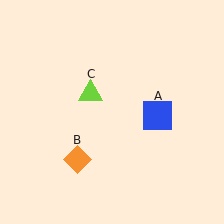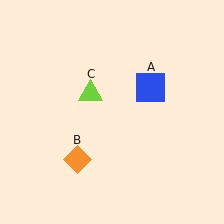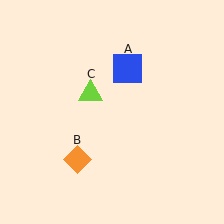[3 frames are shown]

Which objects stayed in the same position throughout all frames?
Orange diamond (object B) and lime triangle (object C) remained stationary.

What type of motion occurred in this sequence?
The blue square (object A) rotated counterclockwise around the center of the scene.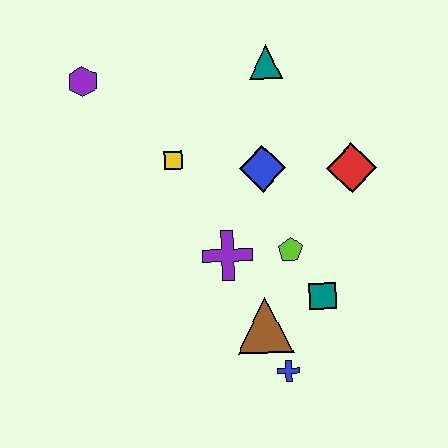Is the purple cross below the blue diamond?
Yes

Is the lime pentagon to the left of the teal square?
Yes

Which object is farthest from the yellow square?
The blue cross is farthest from the yellow square.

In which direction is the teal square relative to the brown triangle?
The teal square is to the right of the brown triangle.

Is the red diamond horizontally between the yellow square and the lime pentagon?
No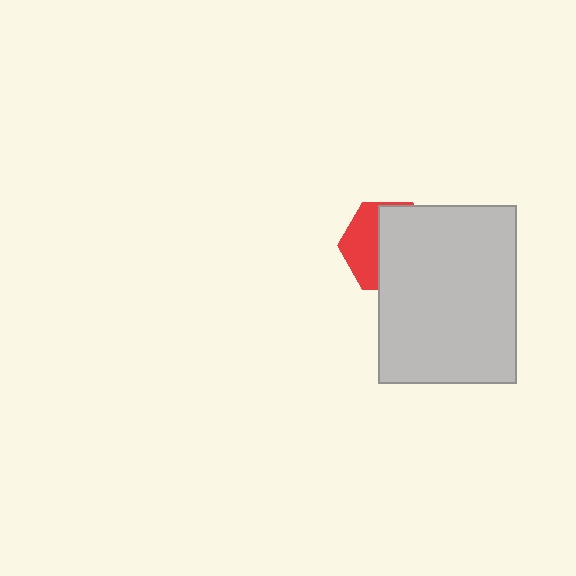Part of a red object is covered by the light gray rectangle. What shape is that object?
It is a hexagon.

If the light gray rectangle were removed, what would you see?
You would see the complete red hexagon.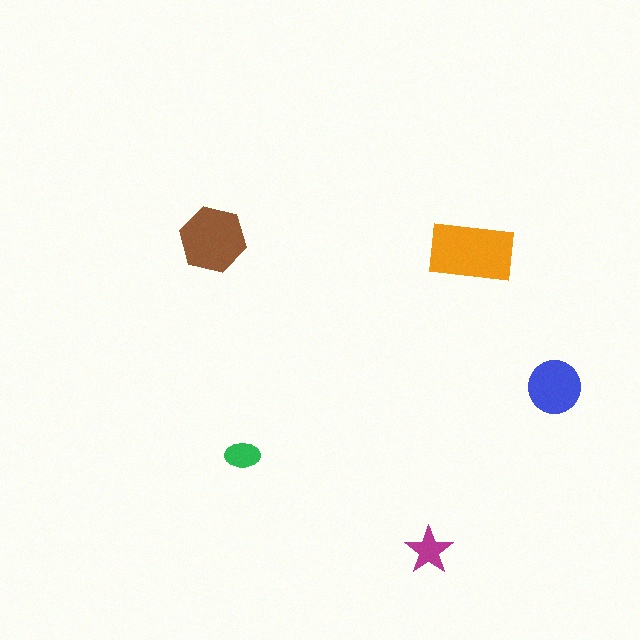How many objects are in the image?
There are 5 objects in the image.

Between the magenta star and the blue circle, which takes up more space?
The blue circle.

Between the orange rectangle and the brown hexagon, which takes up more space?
The orange rectangle.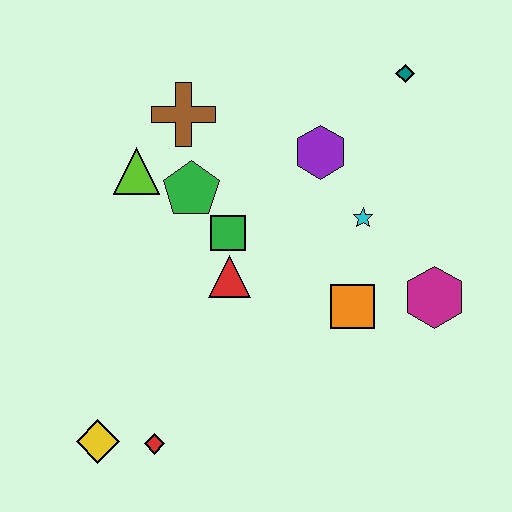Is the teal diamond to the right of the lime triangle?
Yes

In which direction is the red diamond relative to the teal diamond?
The red diamond is below the teal diamond.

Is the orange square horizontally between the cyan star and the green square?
Yes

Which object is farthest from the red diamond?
The teal diamond is farthest from the red diamond.